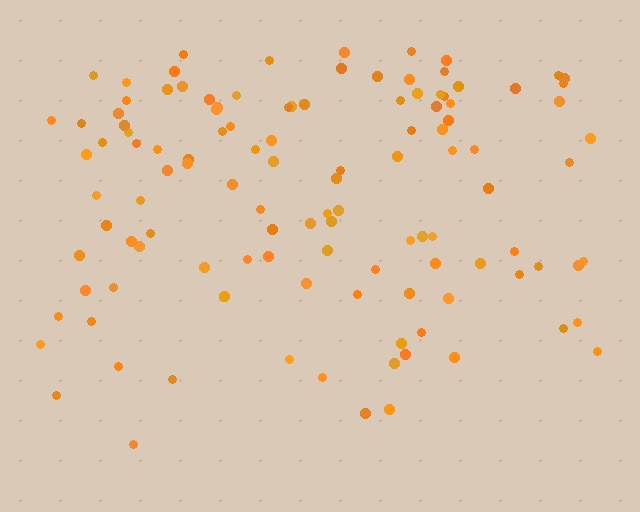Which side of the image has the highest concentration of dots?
The top.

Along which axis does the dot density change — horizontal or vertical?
Vertical.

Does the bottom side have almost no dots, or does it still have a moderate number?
Still a moderate number, just noticeably fewer than the top.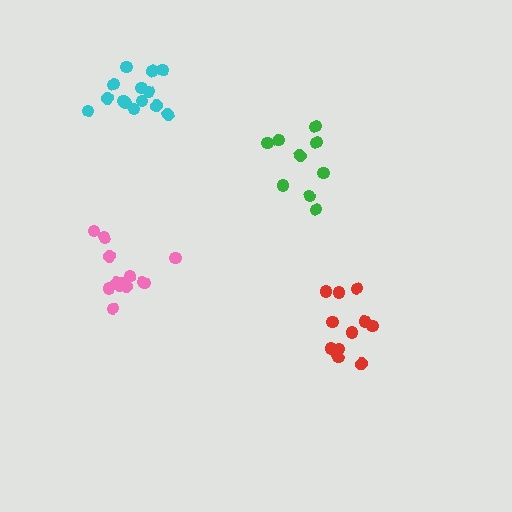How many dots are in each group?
Group 1: 11 dots, Group 2: 14 dots, Group 3: 9 dots, Group 4: 13 dots (47 total).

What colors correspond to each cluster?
The clusters are colored: red, cyan, green, pink.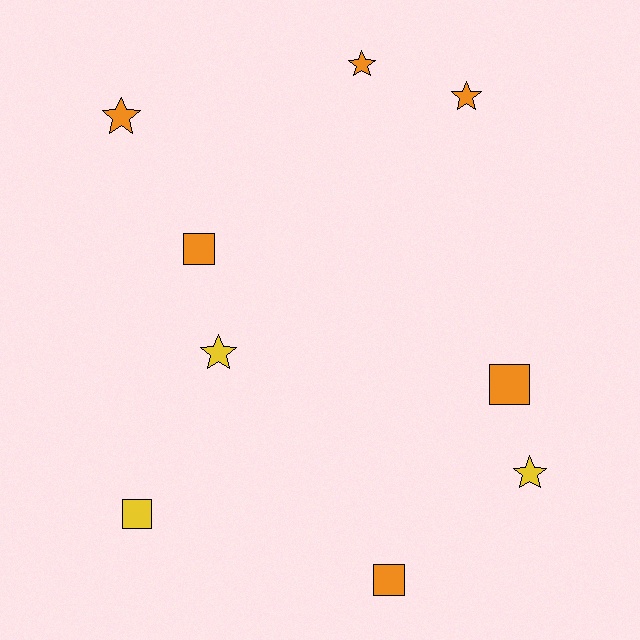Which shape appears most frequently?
Star, with 5 objects.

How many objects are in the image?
There are 9 objects.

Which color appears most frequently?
Orange, with 6 objects.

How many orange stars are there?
There are 3 orange stars.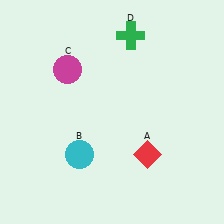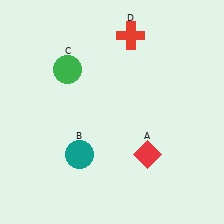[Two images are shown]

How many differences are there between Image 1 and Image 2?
There are 3 differences between the two images.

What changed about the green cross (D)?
In Image 1, D is green. In Image 2, it changed to red.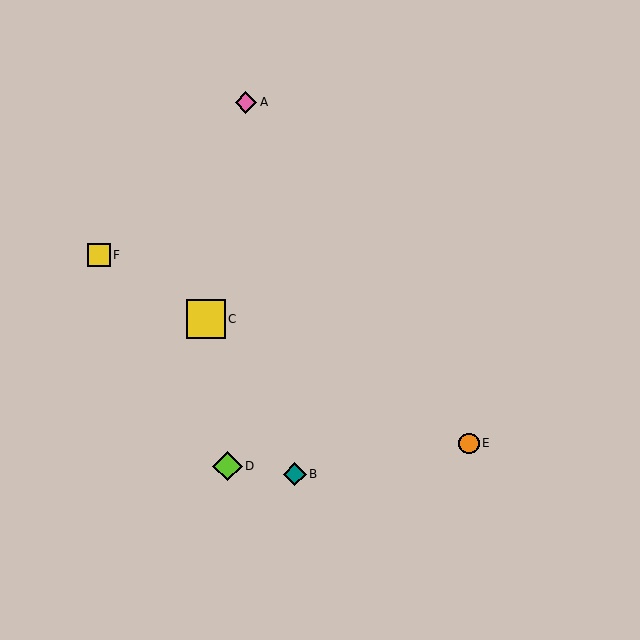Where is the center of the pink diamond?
The center of the pink diamond is at (246, 102).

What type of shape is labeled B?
Shape B is a teal diamond.